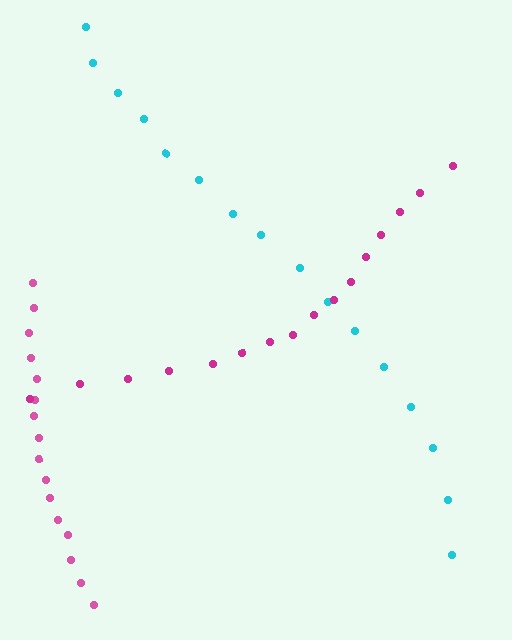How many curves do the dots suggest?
There are 3 distinct paths.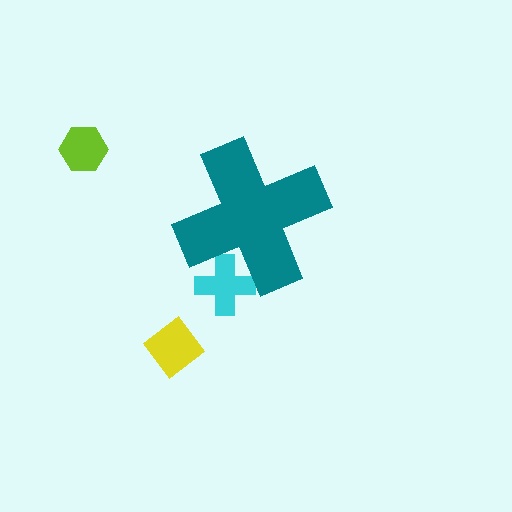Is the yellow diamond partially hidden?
No, the yellow diamond is fully visible.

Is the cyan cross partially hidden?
Yes, the cyan cross is partially hidden behind the teal cross.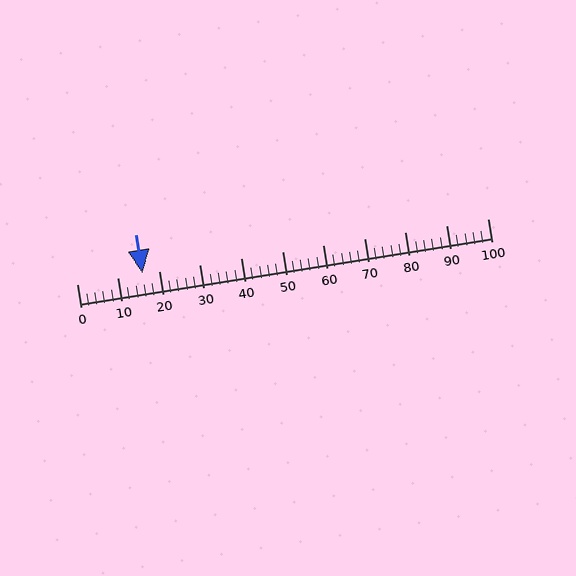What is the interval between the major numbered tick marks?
The major tick marks are spaced 10 units apart.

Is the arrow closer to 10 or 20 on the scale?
The arrow is closer to 20.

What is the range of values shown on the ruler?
The ruler shows values from 0 to 100.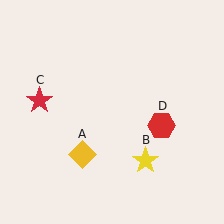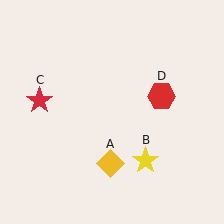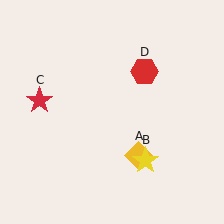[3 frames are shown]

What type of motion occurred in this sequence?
The yellow diamond (object A), red hexagon (object D) rotated counterclockwise around the center of the scene.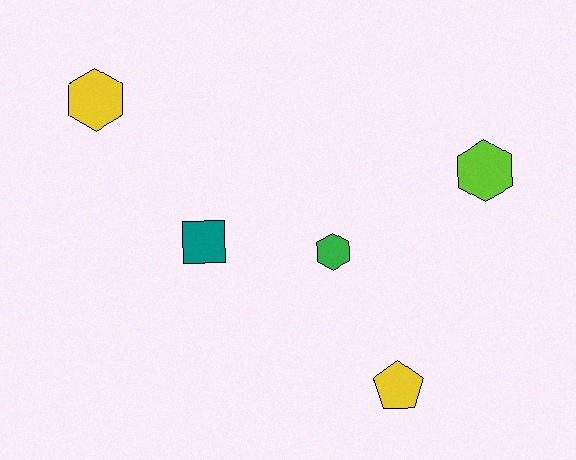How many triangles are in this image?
There are no triangles.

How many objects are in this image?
There are 5 objects.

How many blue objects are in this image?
There are no blue objects.